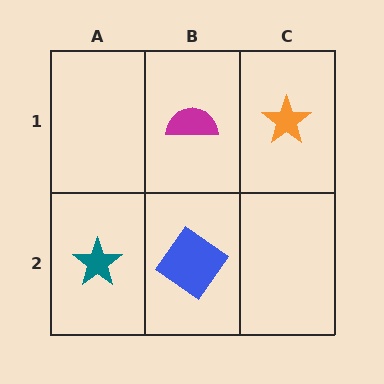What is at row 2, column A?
A teal star.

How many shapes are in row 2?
2 shapes.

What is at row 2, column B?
A blue diamond.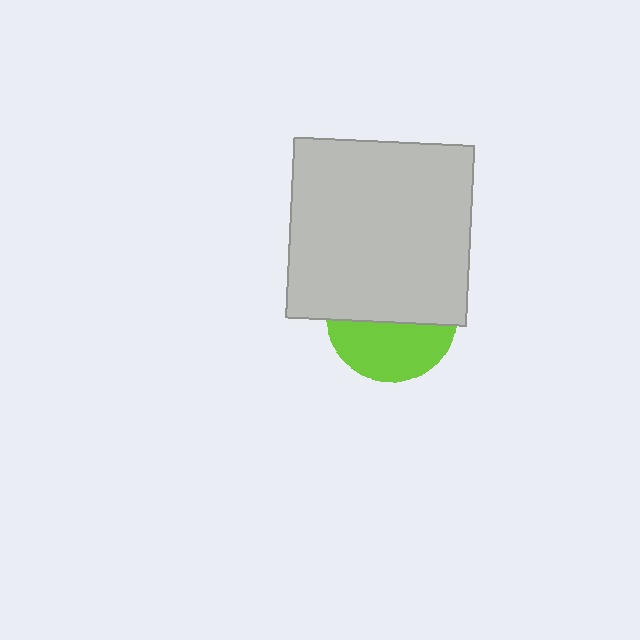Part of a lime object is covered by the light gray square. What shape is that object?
It is a circle.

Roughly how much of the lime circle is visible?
A small part of it is visible (roughly 44%).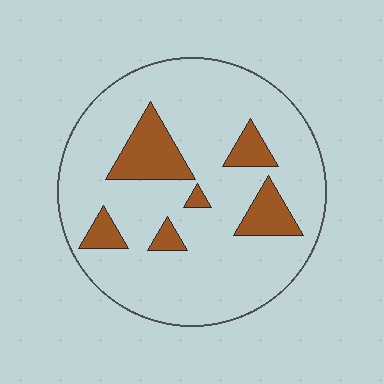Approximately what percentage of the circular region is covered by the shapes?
Approximately 15%.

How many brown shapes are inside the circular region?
6.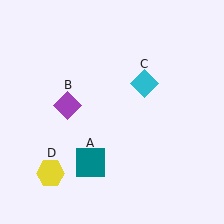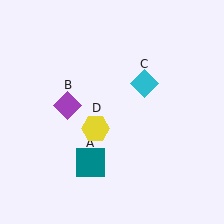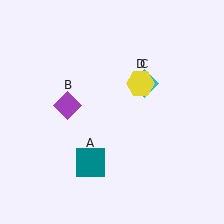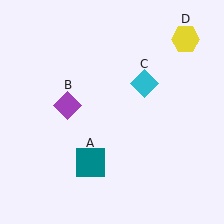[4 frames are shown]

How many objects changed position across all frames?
1 object changed position: yellow hexagon (object D).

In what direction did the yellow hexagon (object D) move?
The yellow hexagon (object D) moved up and to the right.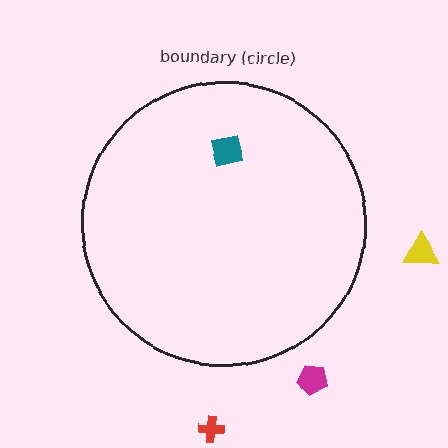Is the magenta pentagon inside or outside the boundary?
Outside.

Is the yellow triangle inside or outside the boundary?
Outside.